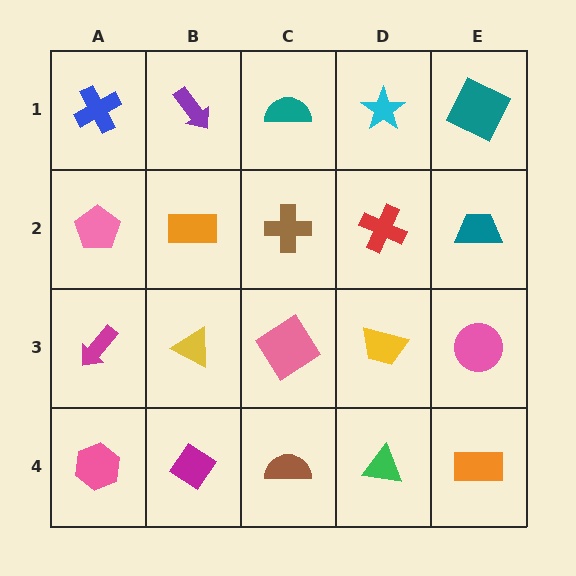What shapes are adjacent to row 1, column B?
An orange rectangle (row 2, column B), a blue cross (row 1, column A), a teal semicircle (row 1, column C).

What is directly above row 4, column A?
A magenta arrow.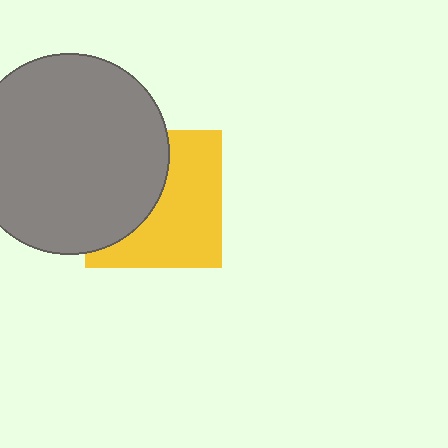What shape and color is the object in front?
The object in front is a gray circle.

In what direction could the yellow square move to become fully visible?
The yellow square could move right. That would shift it out from behind the gray circle entirely.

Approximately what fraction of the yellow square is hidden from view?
Roughly 45% of the yellow square is hidden behind the gray circle.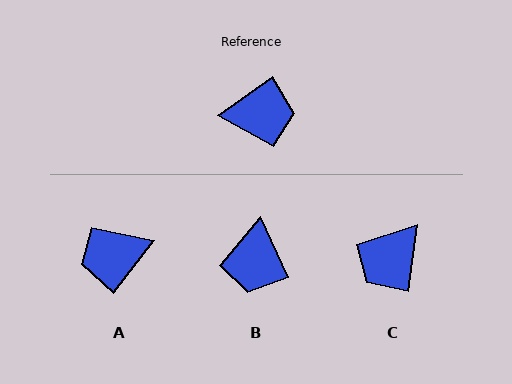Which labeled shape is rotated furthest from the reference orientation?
A, about 163 degrees away.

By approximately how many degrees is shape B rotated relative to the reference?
Approximately 101 degrees clockwise.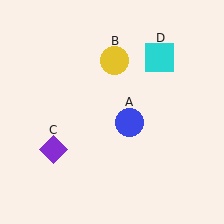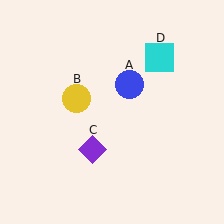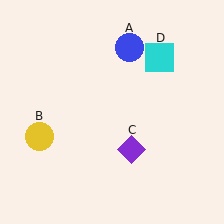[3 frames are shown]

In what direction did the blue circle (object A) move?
The blue circle (object A) moved up.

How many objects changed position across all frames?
3 objects changed position: blue circle (object A), yellow circle (object B), purple diamond (object C).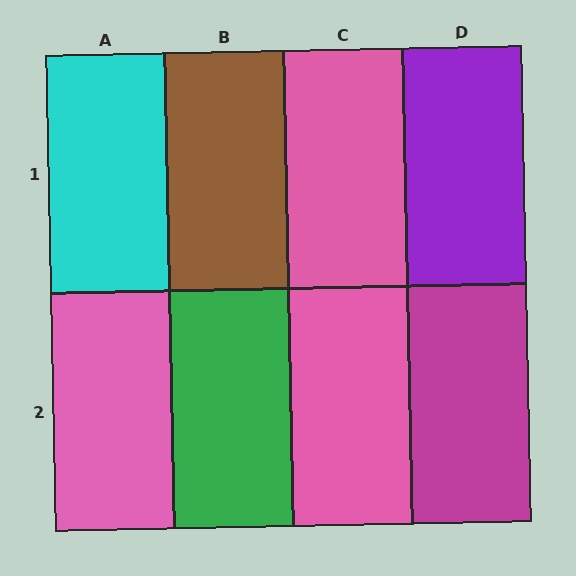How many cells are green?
1 cell is green.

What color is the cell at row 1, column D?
Purple.